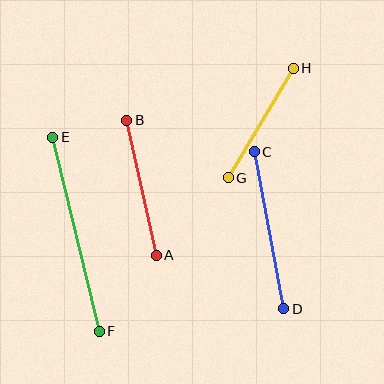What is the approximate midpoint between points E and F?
The midpoint is at approximately (76, 234) pixels.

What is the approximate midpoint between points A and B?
The midpoint is at approximately (141, 188) pixels.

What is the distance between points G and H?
The distance is approximately 128 pixels.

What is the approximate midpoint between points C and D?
The midpoint is at approximately (269, 230) pixels.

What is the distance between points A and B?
The distance is approximately 138 pixels.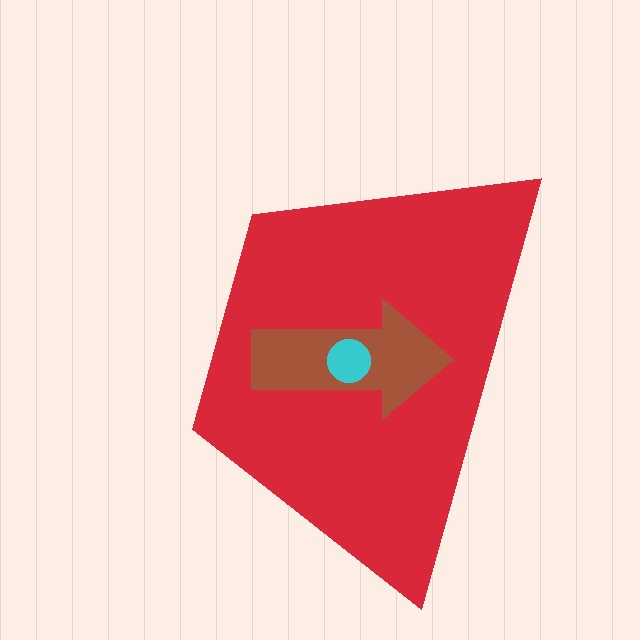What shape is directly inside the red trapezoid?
The brown arrow.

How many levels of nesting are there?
3.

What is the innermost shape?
The cyan circle.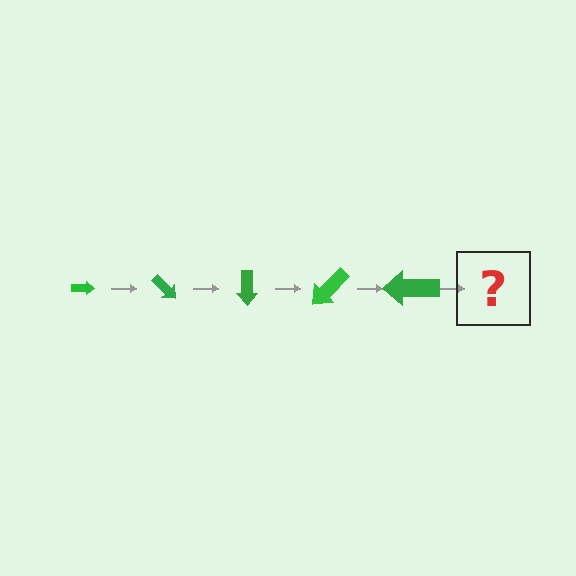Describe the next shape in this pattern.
It should be an arrow, larger than the previous one and rotated 225 degrees from the start.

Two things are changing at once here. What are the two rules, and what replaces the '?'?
The two rules are that the arrow grows larger each step and it rotates 45 degrees each step. The '?' should be an arrow, larger than the previous one and rotated 225 degrees from the start.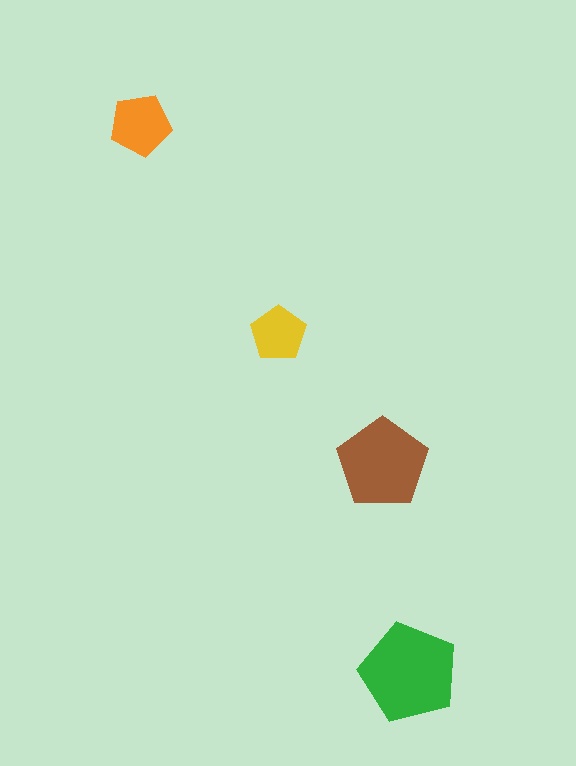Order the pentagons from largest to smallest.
the green one, the brown one, the orange one, the yellow one.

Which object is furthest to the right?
The green pentagon is rightmost.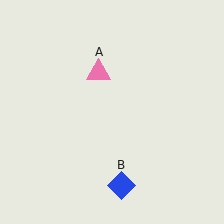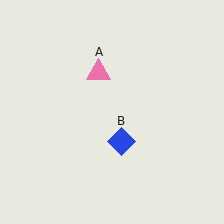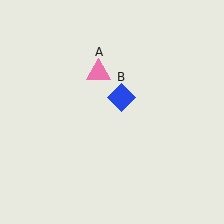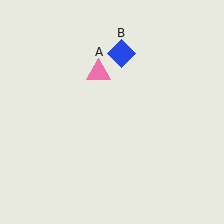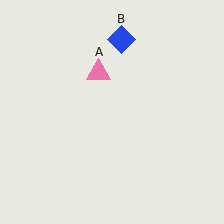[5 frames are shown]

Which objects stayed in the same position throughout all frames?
Pink triangle (object A) remained stationary.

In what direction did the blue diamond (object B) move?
The blue diamond (object B) moved up.